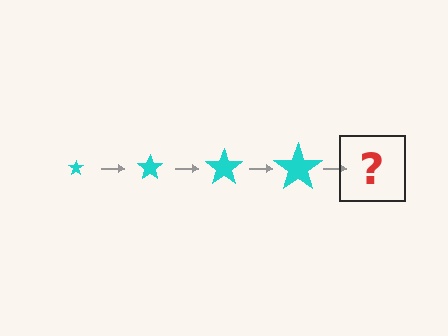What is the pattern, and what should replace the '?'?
The pattern is that the star gets progressively larger each step. The '?' should be a cyan star, larger than the previous one.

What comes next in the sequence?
The next element should be a cyan star, larger than the previous one.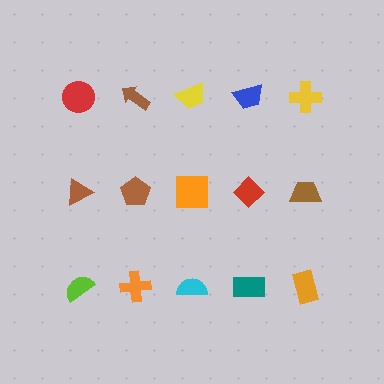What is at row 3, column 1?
A lime semicircle.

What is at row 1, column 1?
A red circle.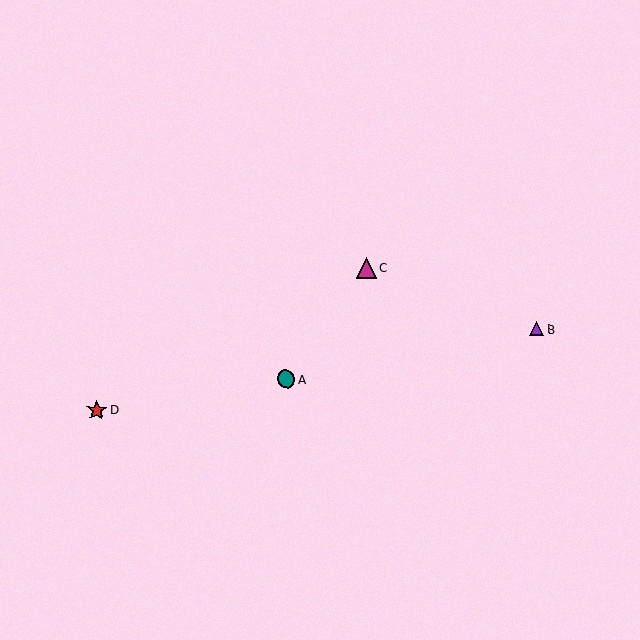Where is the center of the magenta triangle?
The center of the magenta triangle is at (366, 268).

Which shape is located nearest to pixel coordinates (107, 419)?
The red star (labeled D) at (96, 410) is nearest to that location.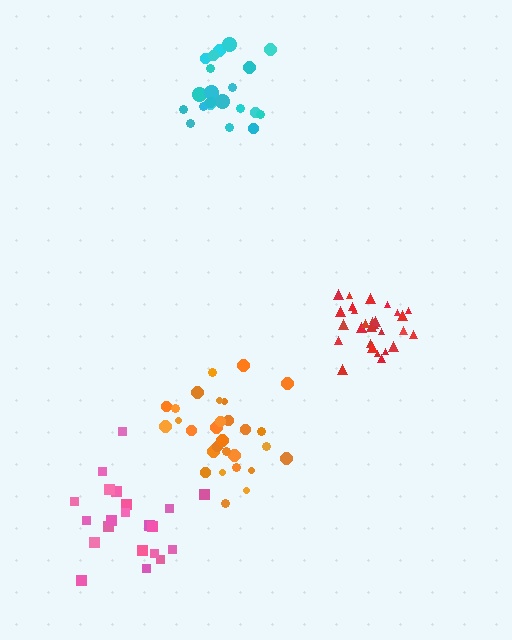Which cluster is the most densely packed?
Red.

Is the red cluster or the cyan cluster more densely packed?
Red.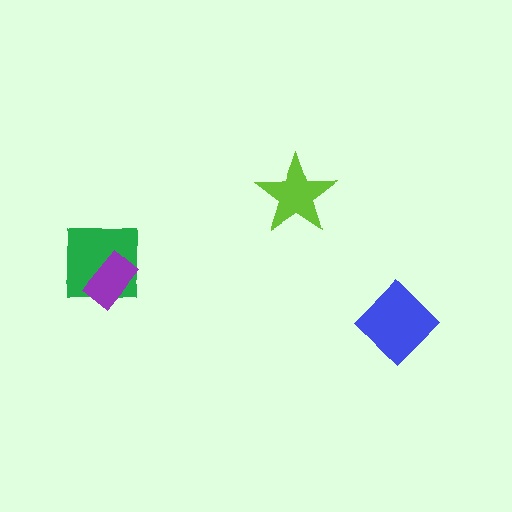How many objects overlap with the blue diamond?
0 objects overlap with the blue diamond.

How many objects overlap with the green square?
1 object overlaps with the green square.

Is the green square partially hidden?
Yes, it is partially covered by another shape.